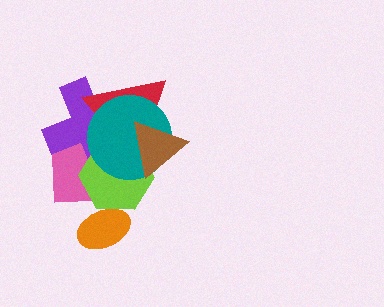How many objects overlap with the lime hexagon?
6 objects overlap with the lime hexagon.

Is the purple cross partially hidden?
Yes, it is partially covered by another shape.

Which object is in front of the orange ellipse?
The lime hexagon is in front of the orange ellipse.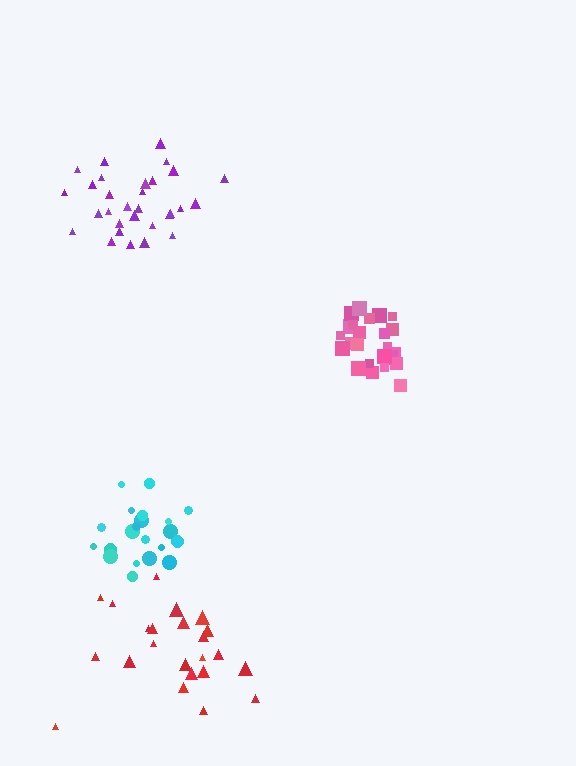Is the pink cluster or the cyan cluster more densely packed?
Pink.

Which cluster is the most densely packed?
Pink.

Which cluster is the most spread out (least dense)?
Red.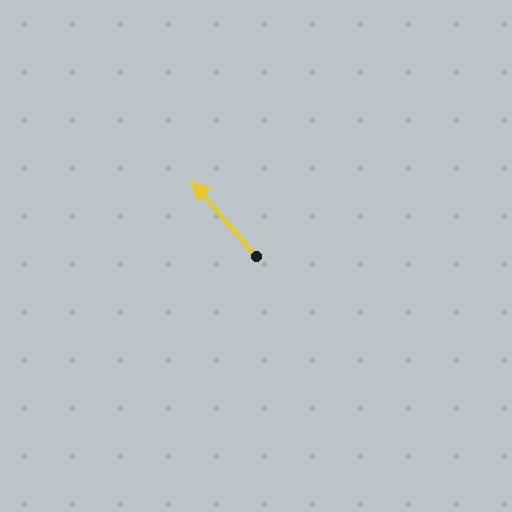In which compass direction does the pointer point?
Northwest.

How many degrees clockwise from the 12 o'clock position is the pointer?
Approximately 319 degrees.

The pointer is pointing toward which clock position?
Roughly 11 o'clock.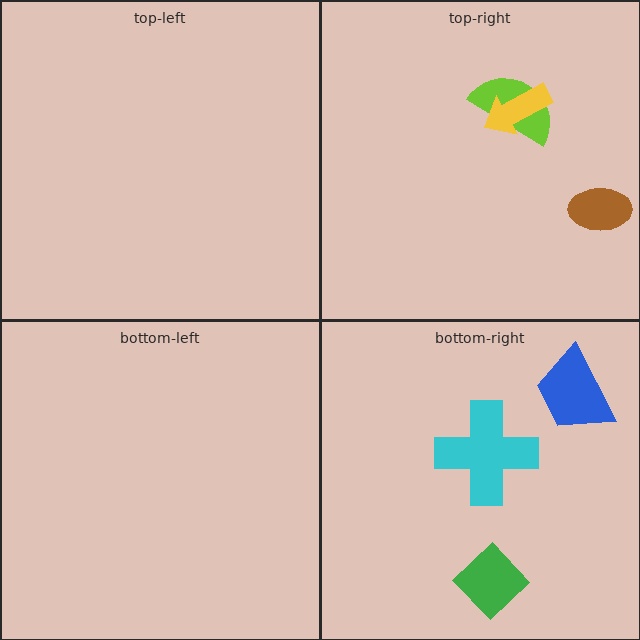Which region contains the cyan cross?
The bottom-right region.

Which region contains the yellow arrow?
The top-right region.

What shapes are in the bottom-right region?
The blue trapezoid, the cyan cross, the green diamond.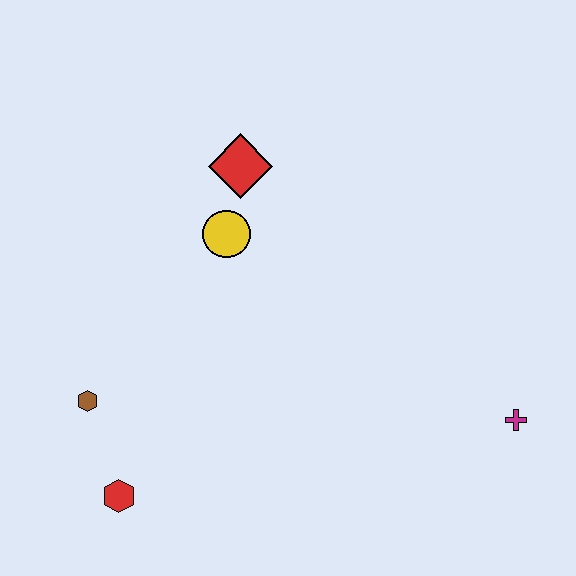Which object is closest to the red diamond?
The yellow circle is closest to the red diamond.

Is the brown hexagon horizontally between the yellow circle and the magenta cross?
No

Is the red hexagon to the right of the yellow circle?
No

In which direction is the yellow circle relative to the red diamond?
The yellow circle is below the red diamond.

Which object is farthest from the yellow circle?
The magenta cross is farthest from the yellow circle.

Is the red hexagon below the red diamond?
Yes